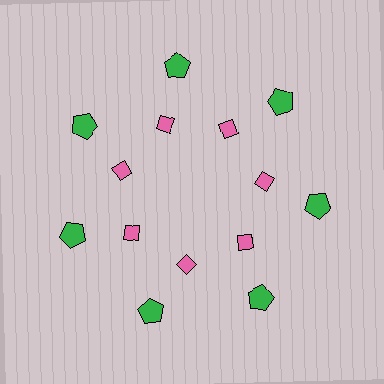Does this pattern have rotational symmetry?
Yes, this pattern has 7-fold rotational symmetry. It looks the same after rotating 51 degrees around the center.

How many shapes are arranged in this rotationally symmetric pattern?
There are 14 shapes, arranged in 7 groups of 2.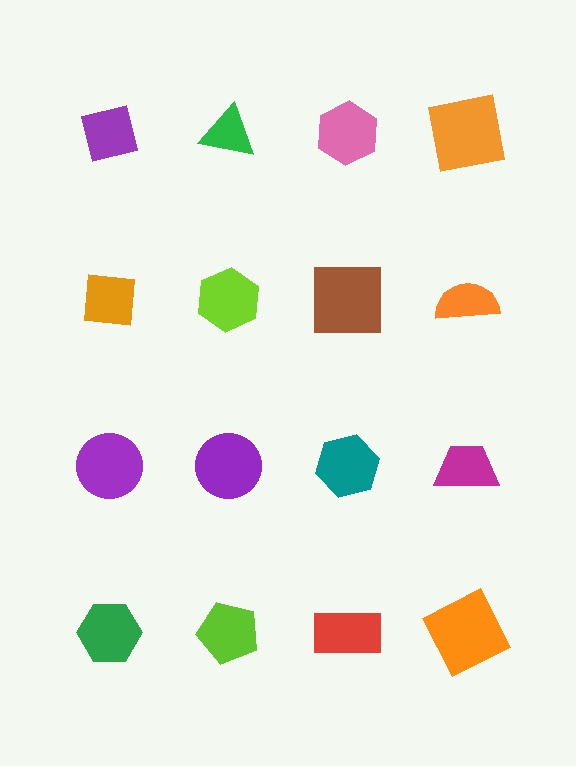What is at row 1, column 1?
A purple square.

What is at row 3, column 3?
A teal hexagon.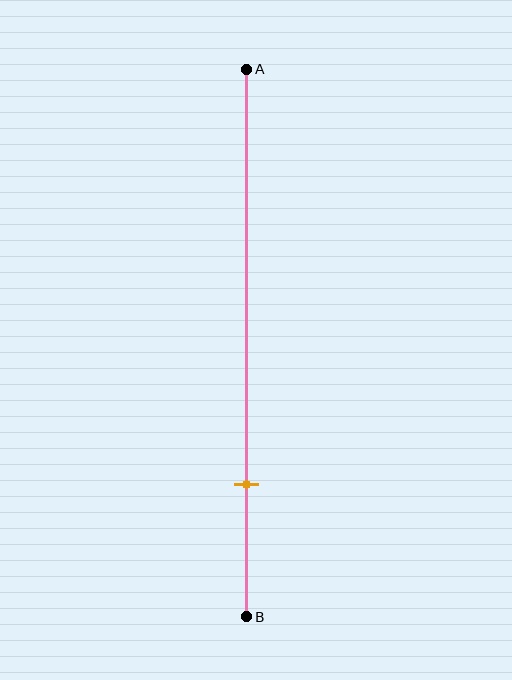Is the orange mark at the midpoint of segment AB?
No, the mark is at about 75% from A, not at the 50% midpoint.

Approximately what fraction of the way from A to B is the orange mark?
The orange mark is approximately 75% of the way from A to B.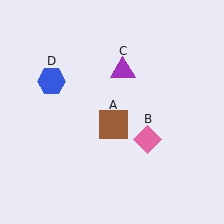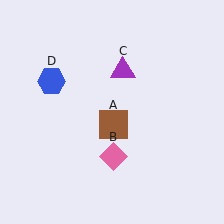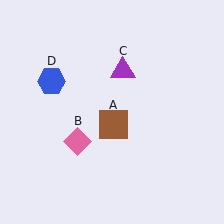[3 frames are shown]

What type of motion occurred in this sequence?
The pink diamond (object B) rotated clockwise around the center of the scene.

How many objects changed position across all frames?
1 object changed position: pink diamond (object B).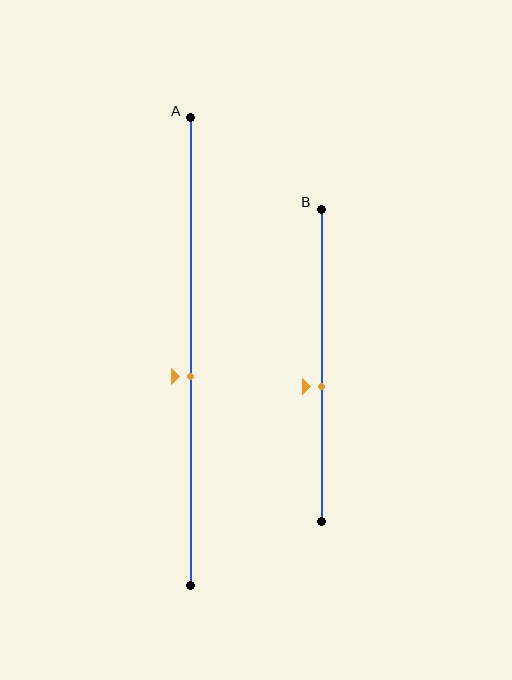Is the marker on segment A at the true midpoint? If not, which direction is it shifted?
No, the marker on segment A is shifted downward by about 5% of the segment length.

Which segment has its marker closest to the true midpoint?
Segment A has its marker closest to the true midpoint.